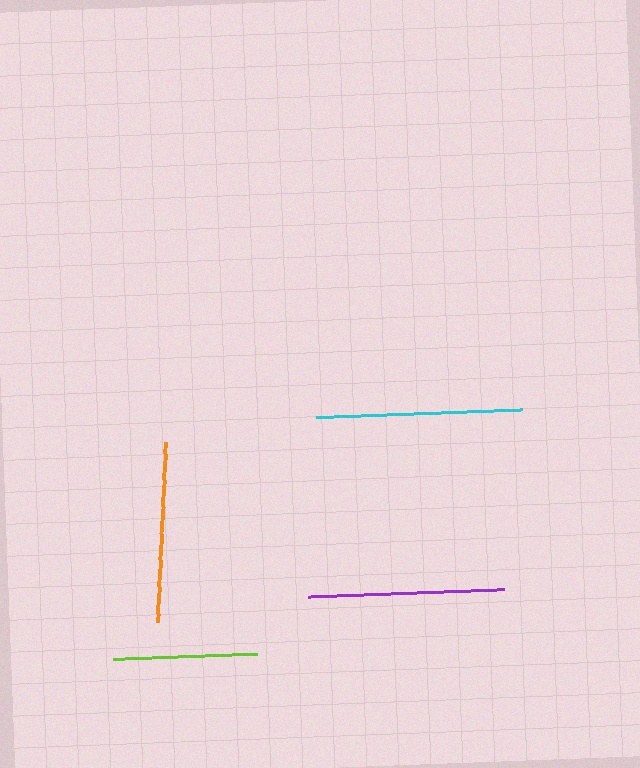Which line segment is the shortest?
The lime line is the shortest at approximately 144 pixels.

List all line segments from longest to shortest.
From longest to shortest: cyan, purple, orange, lime.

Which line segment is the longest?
The cyan line is the longest at approximately 206 pixels.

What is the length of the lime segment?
The lime segment is approximately 144 pixels long.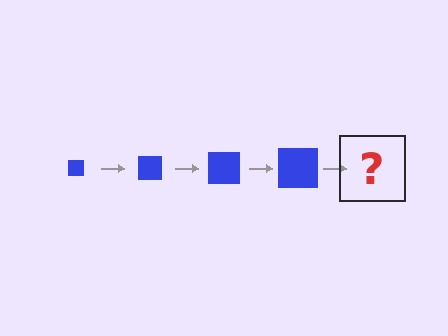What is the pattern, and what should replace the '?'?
The pattern is that the square gets progressively larger each step. The '?' should be a blue square, larger than the previous one.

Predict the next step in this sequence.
The next step is a blue square, larger than the previous one.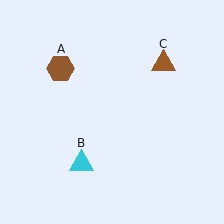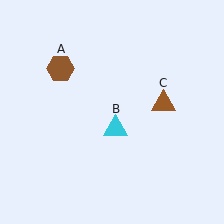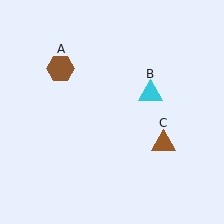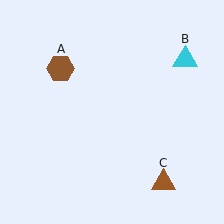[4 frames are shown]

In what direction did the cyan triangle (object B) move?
The cyan triangle (object B) moved up and to the right.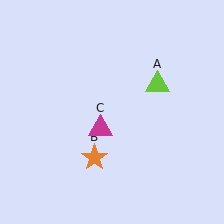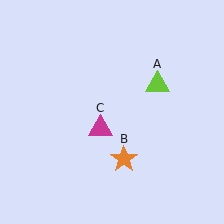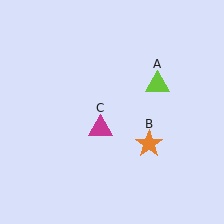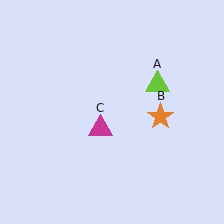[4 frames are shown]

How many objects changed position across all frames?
1 object changed position: orange star (object B).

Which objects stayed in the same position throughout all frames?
Lime triangle (object A) and magenta triangle (object C) remained stationary.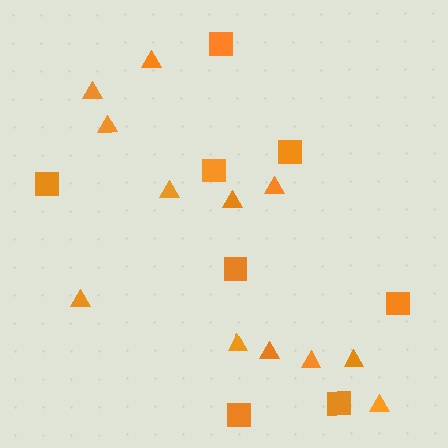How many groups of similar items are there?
There are 2 groups: one group of squares (8) and one group of triangles (12).